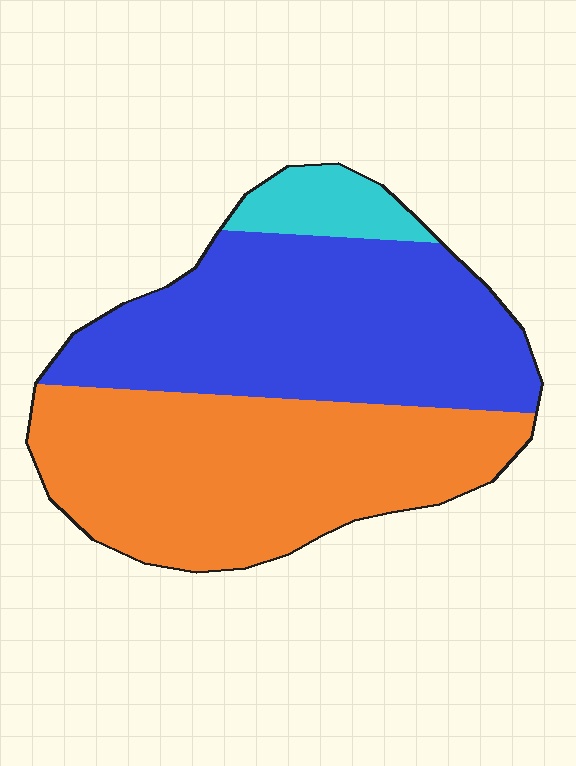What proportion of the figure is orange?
Orange takes up about one half (1/2) of the figure.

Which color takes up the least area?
Cyan, at roughly 10%.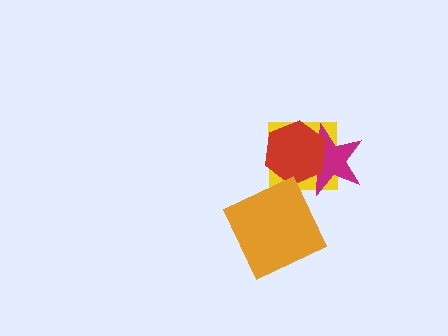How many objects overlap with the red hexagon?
2 objects overlap with the red hexagon.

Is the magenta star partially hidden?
Yes, it is partially covered by another shape.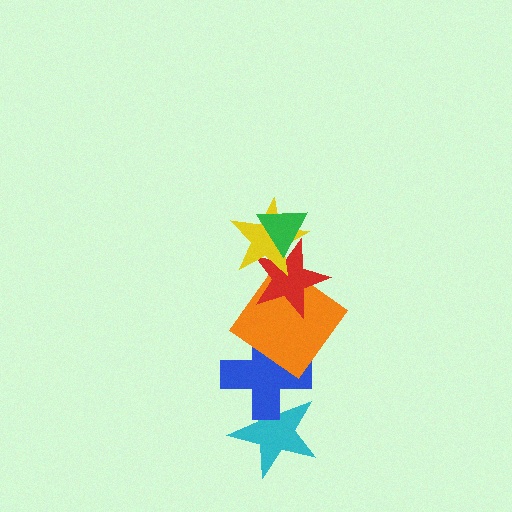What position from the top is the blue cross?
The blue cross is 5th from the top.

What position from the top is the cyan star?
The cyan star is 6th from the top.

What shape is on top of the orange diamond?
The red star is on top of the orange diamond.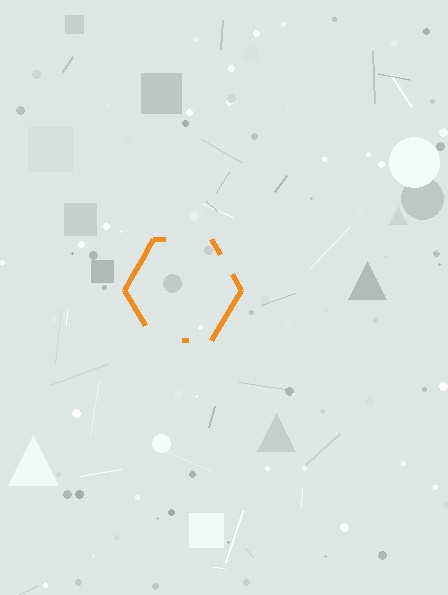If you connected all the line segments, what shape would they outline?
They would outline a hexagon.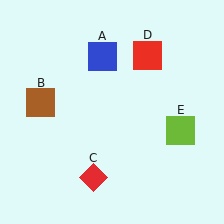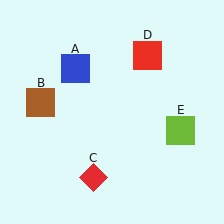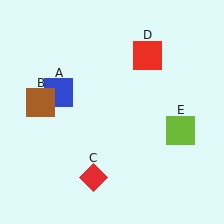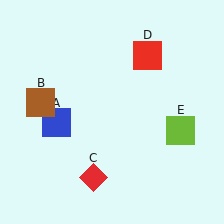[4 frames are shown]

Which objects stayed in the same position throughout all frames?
Brown square (object B) and red diamond (object C) and red square (object D) and lime square (object E) remained stationary.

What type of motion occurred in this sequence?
The blue square (object A) rotated counterclockwise around the center of the scene.